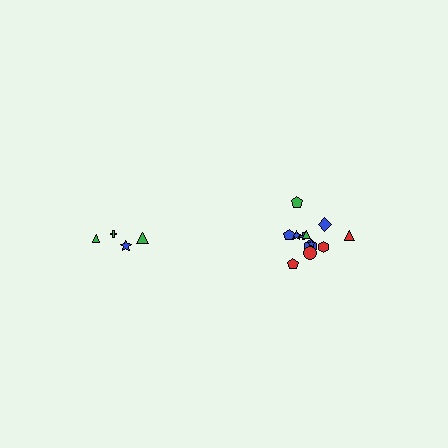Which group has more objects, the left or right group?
The right group.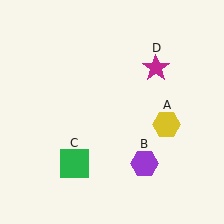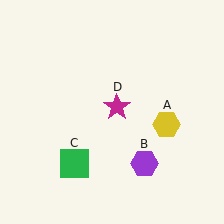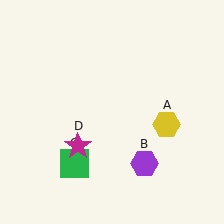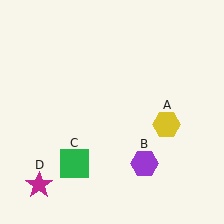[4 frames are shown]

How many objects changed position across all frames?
1 object changed position: magenta star (object D).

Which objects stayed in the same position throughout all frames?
Yellow hexagon (object A) and purple hexagon (object B) and green square (object C) remained stationary.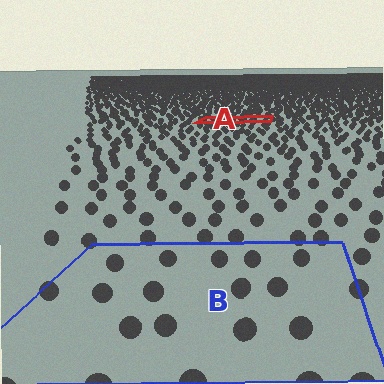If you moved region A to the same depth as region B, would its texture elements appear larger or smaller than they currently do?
They would appear larger. At a closer depth, the same texture elements are projected at a bigger on-screen size.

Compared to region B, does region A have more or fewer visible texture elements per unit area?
Region A has more texture elements per unit area — they are packed more densely because it is farther away.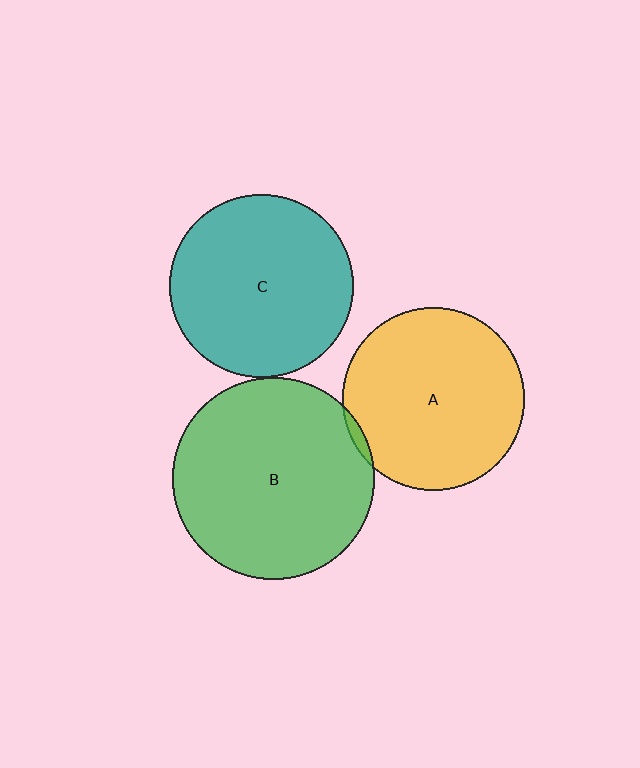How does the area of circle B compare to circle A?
Approximately 1.2 times.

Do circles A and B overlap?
Yes.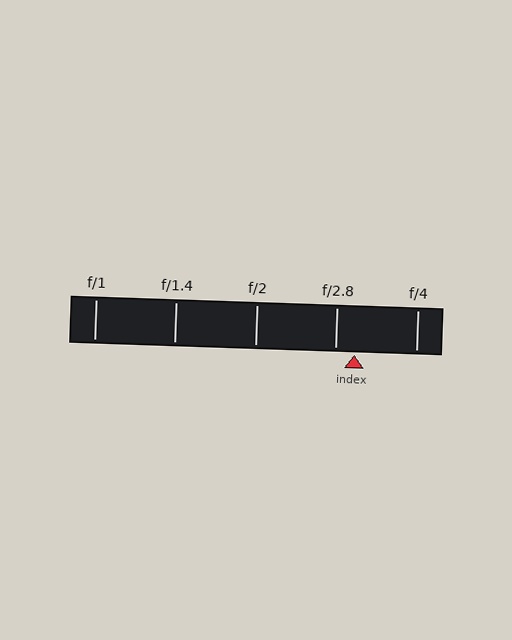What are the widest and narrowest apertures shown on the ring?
The widest aperture shown is f/1 and the narrowest is f/4.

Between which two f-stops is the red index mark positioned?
The index mark is between f/2.8 and f/4.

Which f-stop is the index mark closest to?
The index mark is closest to f/2.8.